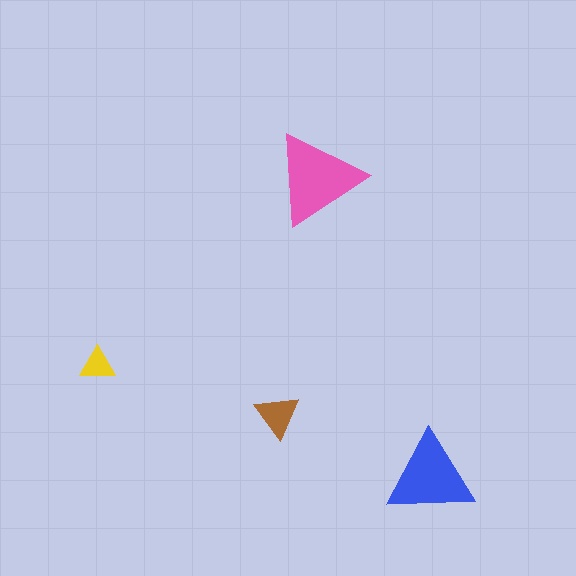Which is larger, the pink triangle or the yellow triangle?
The pink one.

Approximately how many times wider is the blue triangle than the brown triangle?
About 2 times wider.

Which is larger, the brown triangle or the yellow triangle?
The brown one.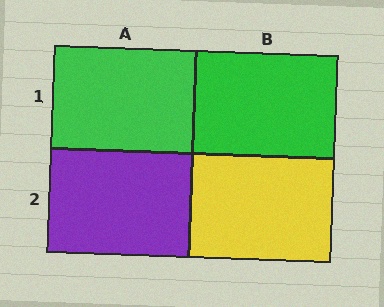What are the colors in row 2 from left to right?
Purple, yellow.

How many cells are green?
2 cells are green.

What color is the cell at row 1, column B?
Green.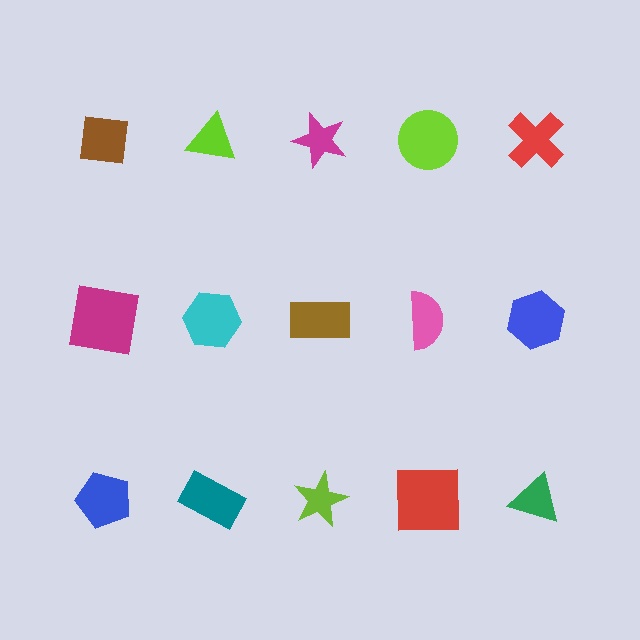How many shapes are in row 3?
5 shapes.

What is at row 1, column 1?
A brown square.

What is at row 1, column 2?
A lime triangle.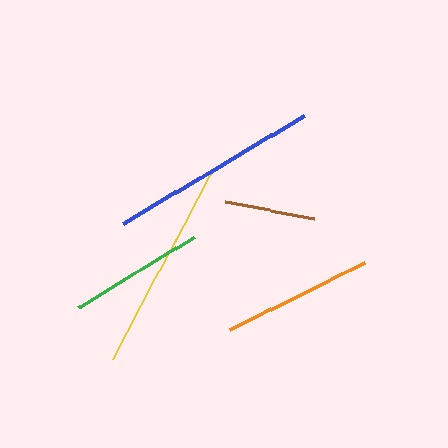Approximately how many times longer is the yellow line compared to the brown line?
The yellow line is approximately 2.4 times the length of the brown line.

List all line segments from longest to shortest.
From longest to shortest: yellow, blue, orange, green, brown.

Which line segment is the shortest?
The brown line is the shortest at approximately 90 pixels.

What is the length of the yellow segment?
The yellow segment is approximately 213 pixels long.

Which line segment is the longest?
The yellow line is the longest at approximately 213 pixels.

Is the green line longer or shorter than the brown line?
The green line is longer than the brown line.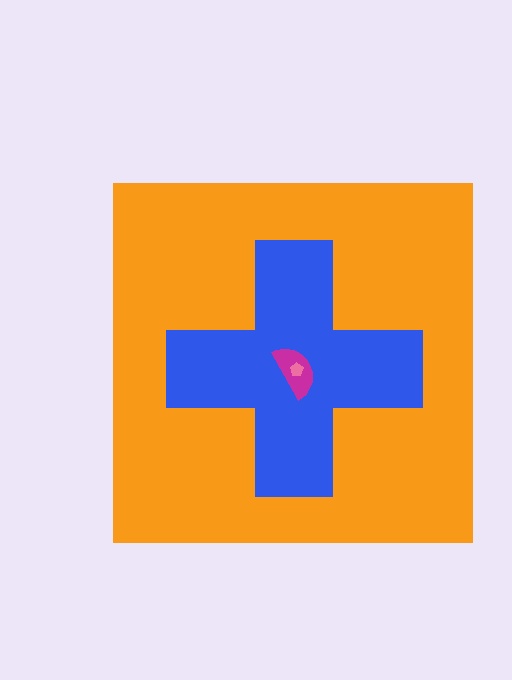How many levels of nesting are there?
4.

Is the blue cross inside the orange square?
Yes.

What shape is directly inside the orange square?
The blue cross.